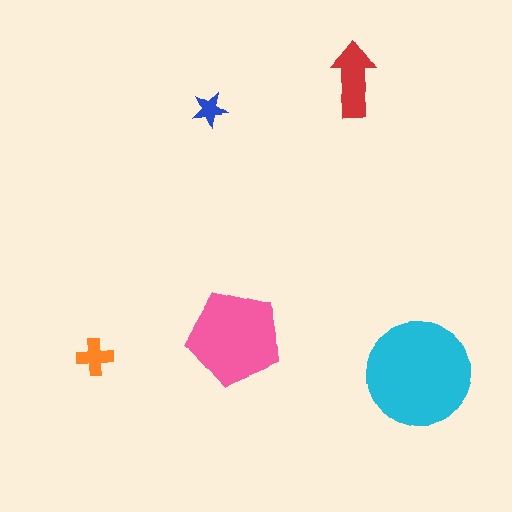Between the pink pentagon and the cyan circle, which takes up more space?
The cyan circle.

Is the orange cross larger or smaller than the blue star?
Larger.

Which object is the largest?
The cyan circle.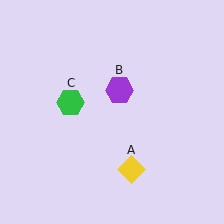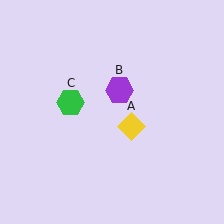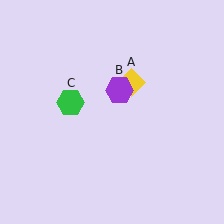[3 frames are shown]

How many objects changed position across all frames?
1 object changed position: yellow diamond (object A).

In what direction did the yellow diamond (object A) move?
The yellow diamond (object A) moved up.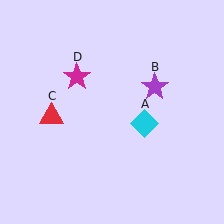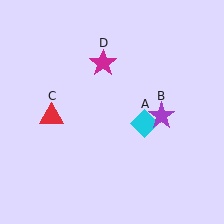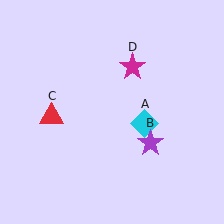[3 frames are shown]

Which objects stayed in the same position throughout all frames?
Cyan diamond (object A) and red triangle (object C) remained stationary.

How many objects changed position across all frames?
2 objects changed position: purple star (object B), magenta star (object D).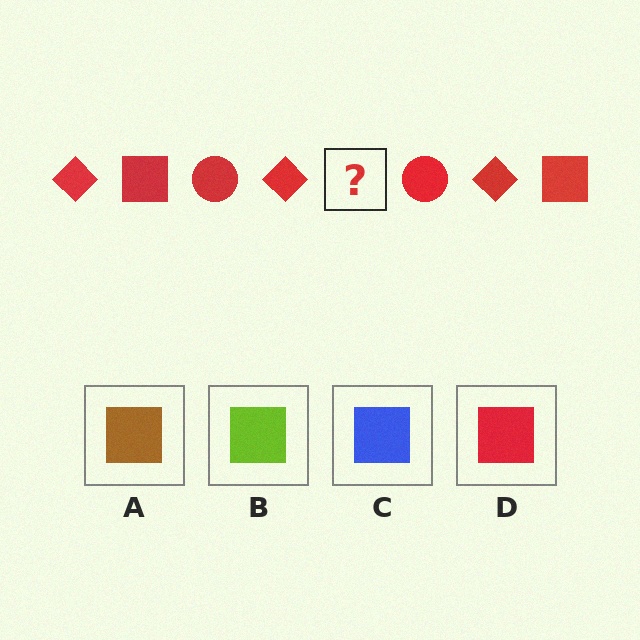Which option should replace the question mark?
Option D.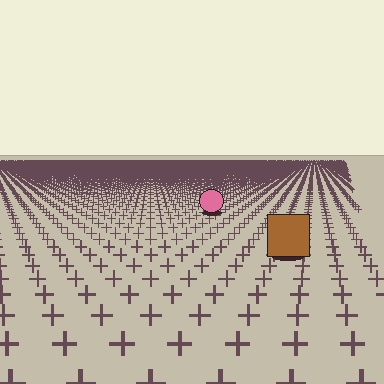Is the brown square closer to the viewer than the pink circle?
Yes. The brown square is closer — you can tell from the texture gradient: the ground texture is coarser near it.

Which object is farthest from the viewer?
The pink circle is farthest from the viewer. It appears smaller and the ground texture around it is denser.